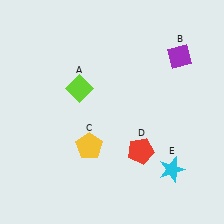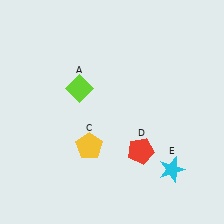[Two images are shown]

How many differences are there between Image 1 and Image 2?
There is 1 difference between the two images.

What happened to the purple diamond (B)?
The purple diamond (B) was removed in Image 2. It was in the top-right area of Image 1.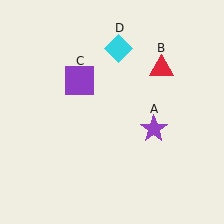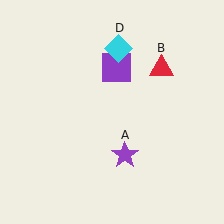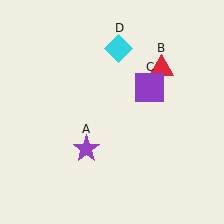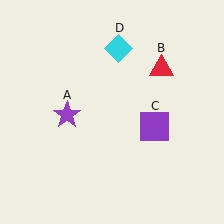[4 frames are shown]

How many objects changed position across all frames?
2 objects changed position: purple star (object A), purple square (object C).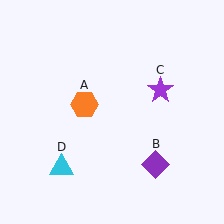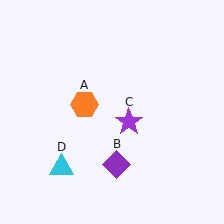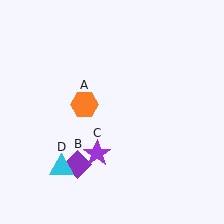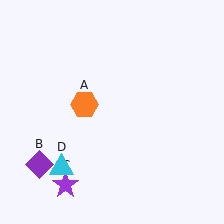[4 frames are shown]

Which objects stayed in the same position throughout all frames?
Orange hexagon (object A) and cyan triangle (object D) remained stationary.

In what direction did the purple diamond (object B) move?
The purple diamond (object B) moved left.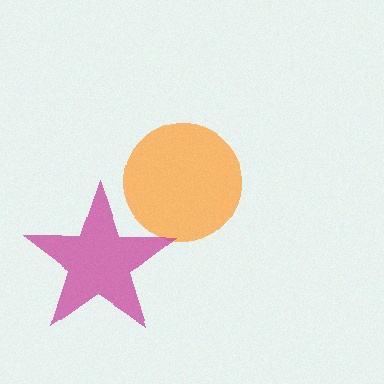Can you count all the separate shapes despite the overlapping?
Yes, there are 2 separate shapes.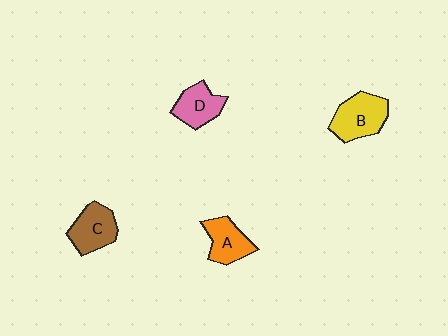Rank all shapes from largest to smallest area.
From largest to smallest: B (yellow), C (brown), A (orange), D (pink).